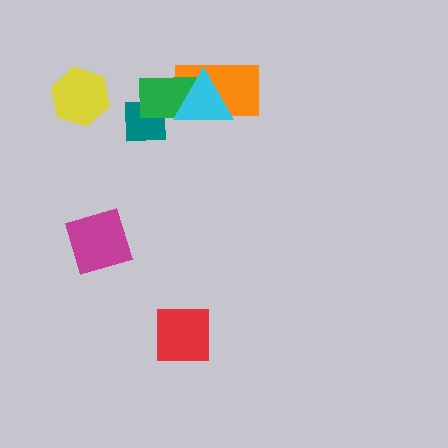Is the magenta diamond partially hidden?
No, no other shape covers it.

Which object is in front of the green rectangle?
The cyan triangle is in front of the green rectangle.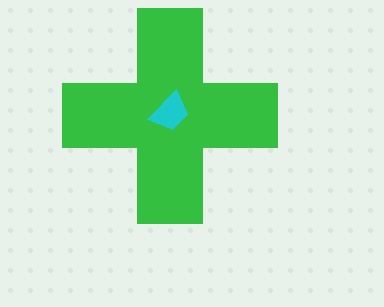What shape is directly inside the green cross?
The cyan trapezoid.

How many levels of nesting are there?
2.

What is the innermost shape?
The cyan trapezoid.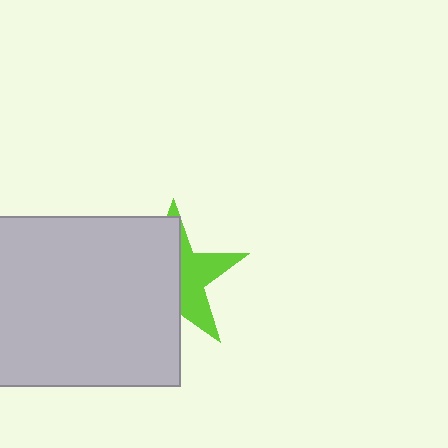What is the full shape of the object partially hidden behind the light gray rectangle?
The partially hidden object is a lime star.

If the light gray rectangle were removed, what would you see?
You would see the complete lime star.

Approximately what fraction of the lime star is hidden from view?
Roughly 60% of the lime star is hidden behind the light gray rectangle.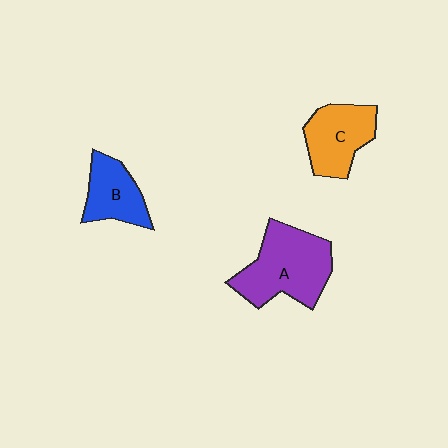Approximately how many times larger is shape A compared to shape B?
Approximately 1.7 times.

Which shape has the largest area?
Shape A (purple).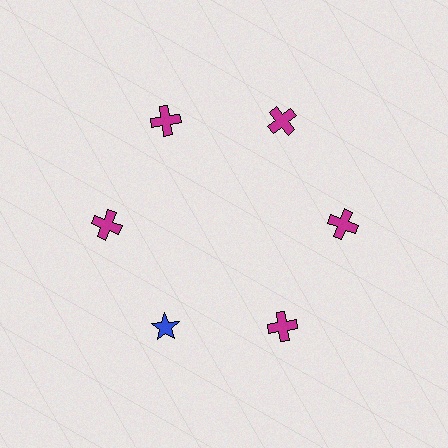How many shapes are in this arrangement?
There are 6 shapes arranged in a ring pattern.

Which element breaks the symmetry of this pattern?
The blue star at roughly the 7 o'clock position breaks the symmetry. All other shapes are magenta crosses.